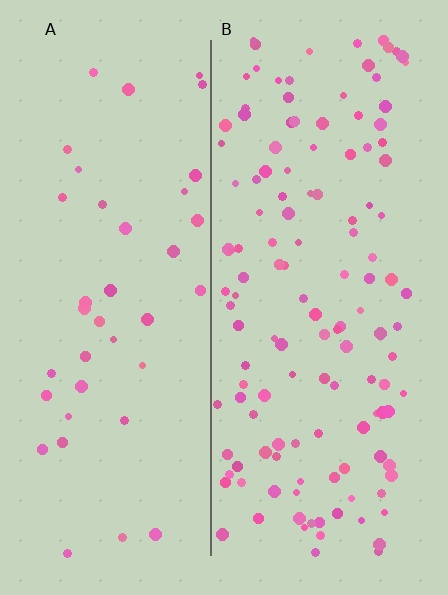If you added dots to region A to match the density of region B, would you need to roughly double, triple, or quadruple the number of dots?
Approximately triple.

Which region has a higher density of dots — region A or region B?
B (the right).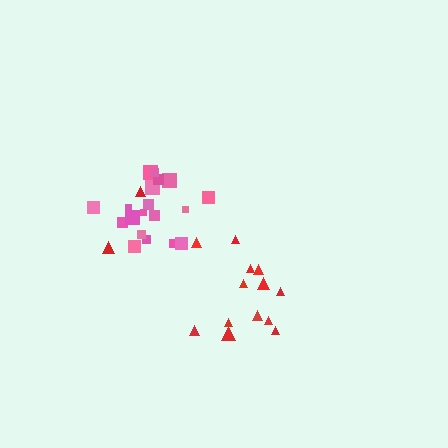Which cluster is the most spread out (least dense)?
Red.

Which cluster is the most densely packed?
Pink.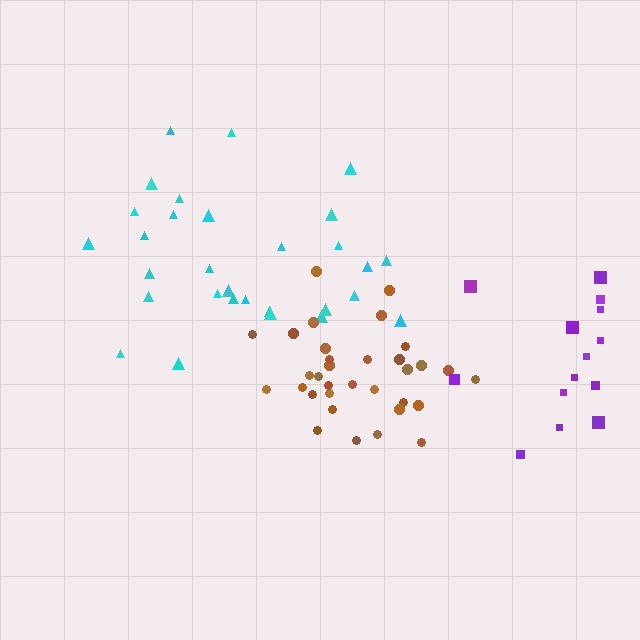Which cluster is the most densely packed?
Brown.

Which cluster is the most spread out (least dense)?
Purple.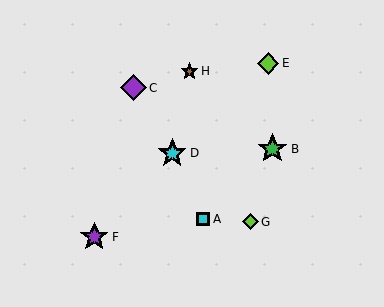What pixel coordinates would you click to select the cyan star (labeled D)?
Click at (172, 153) to select the cyan star D.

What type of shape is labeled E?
Shape E is a lime diamond.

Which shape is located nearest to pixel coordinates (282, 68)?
The lime diamond (labeled E) at (268, 63) is nearest to that location.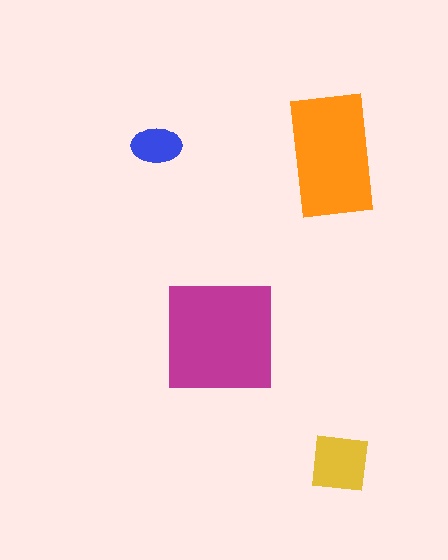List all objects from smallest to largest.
The blue ellipse, the yellow square, the orange rectangle, the magenta square.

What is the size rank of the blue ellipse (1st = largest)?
4th.